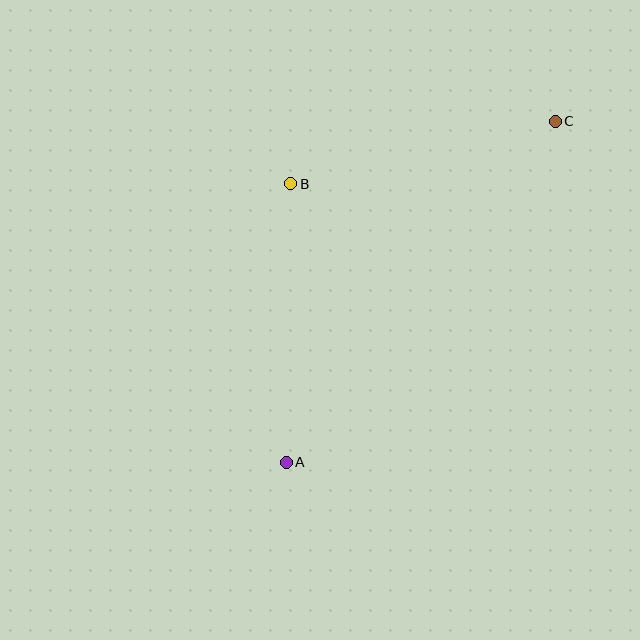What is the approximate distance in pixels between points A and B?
The distance between A and B is approximately 278 pixels.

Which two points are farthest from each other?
Points A and C are farthest from each other.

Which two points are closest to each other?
Points B and C are closest to each other.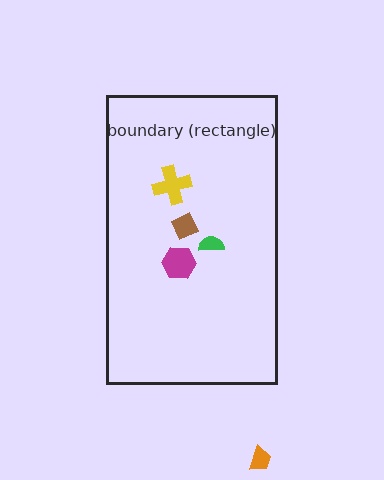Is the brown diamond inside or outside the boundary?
Inside.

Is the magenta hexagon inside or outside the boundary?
Inside.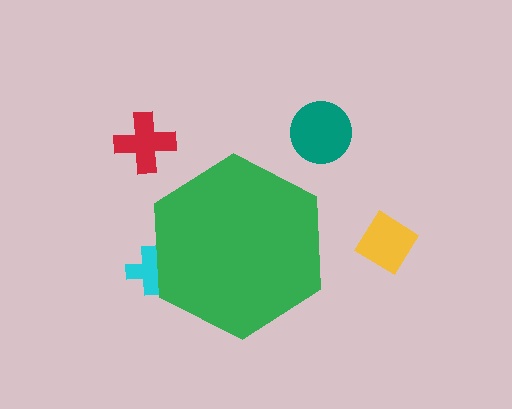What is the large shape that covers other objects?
A green hexagon.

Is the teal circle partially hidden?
No, the teal circle is fully visible.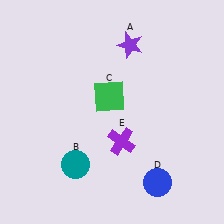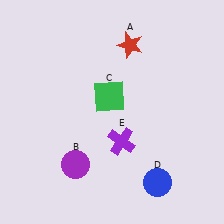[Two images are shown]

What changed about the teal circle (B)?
In Image 1, B is teal. In Image 2, it changed to purple.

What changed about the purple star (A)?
In Image 1, A is purple. In Image 2, it changed to red.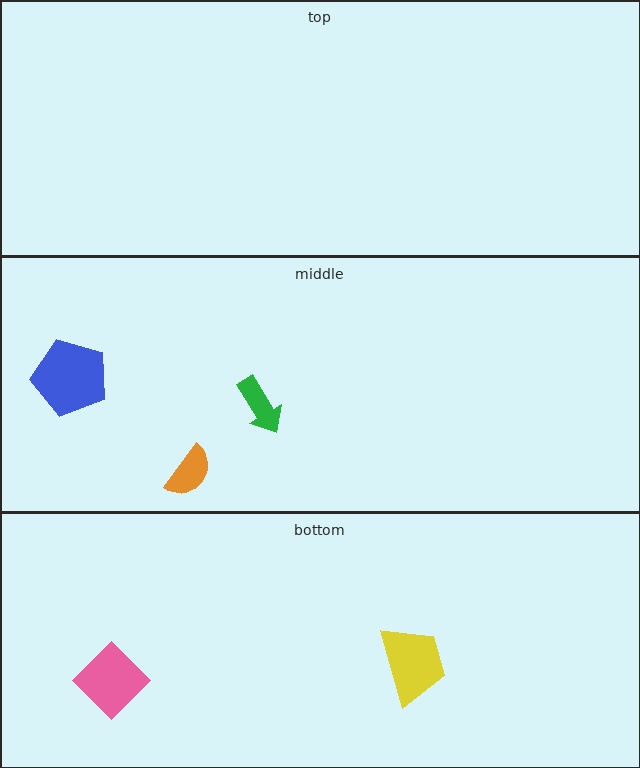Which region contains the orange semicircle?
The middle region.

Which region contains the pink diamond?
The bottom region.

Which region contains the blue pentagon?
The middle region.